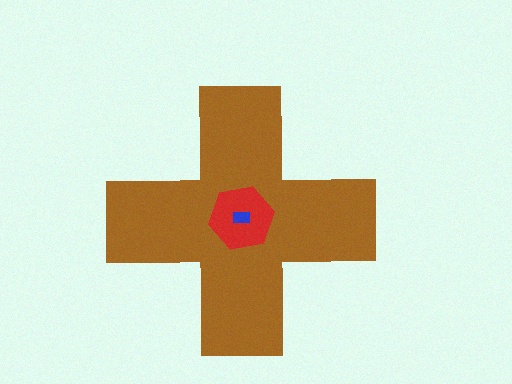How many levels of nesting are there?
3.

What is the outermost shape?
The brown cross.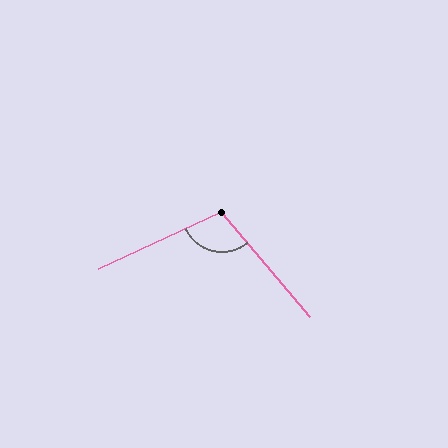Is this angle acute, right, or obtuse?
It is obtuse.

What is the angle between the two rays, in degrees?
Approximately 105 degrees.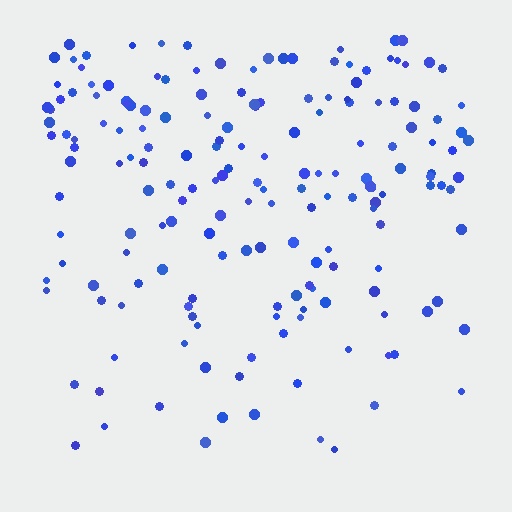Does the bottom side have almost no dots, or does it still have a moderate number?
Still a moderate number, just noticeably fewer than the top.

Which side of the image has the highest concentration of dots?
The top.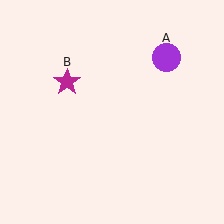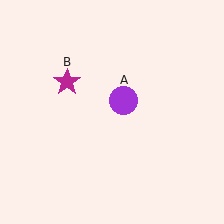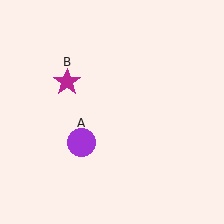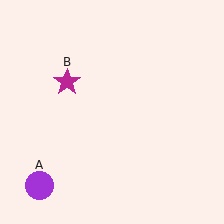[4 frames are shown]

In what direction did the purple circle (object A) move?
The purple circle (object A) moved down and to the left.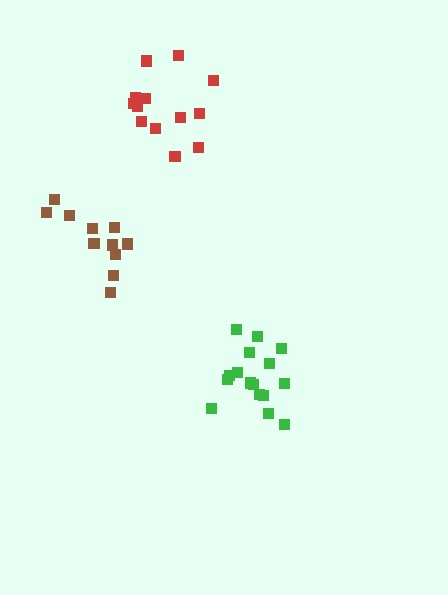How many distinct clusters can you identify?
There are 3 distinct clusters.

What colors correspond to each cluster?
The clusters are colored: green, brown, red.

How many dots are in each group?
Group 1: 16 dots, Group 2: 11 dots, Group 3: 13 dots (40 total).